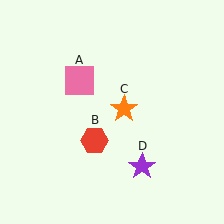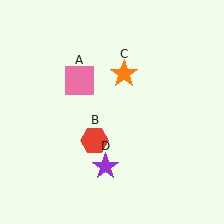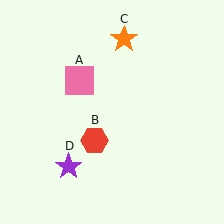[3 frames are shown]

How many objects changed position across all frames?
2 objects changed position: orange star (object C), purple star (object D).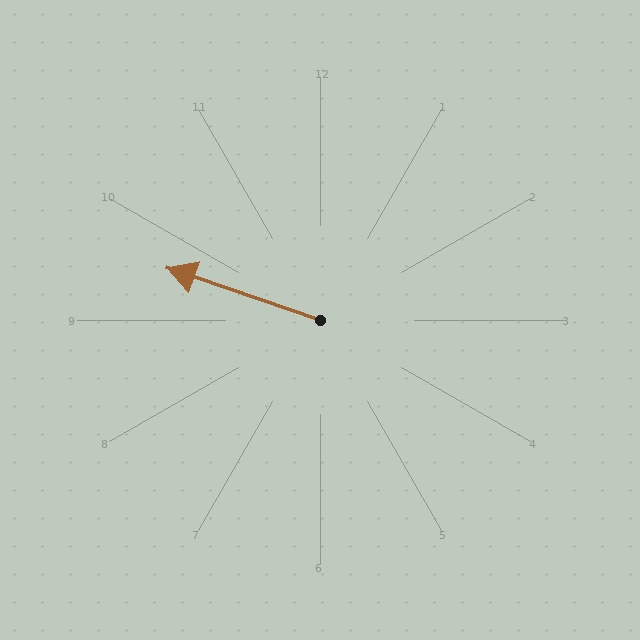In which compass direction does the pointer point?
West.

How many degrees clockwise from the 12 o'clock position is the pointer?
Approximately 289 degrees.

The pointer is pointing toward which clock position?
Roughly 10 o'clock.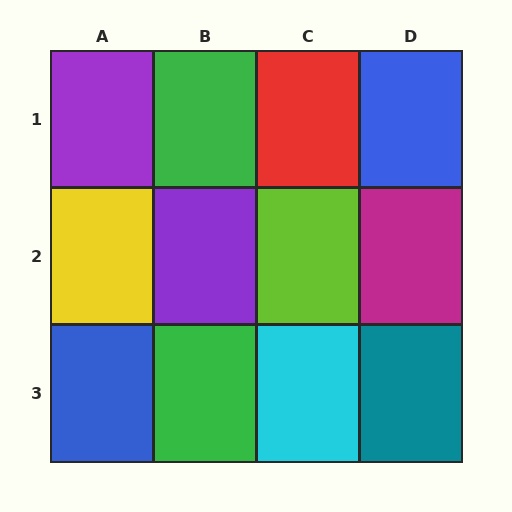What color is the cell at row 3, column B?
Green.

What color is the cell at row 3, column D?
Teal.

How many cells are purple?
2 cells are purple.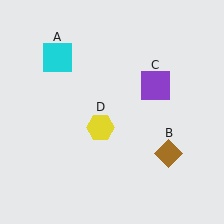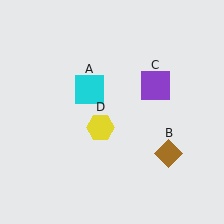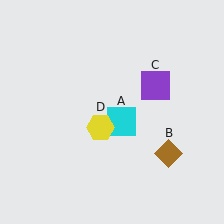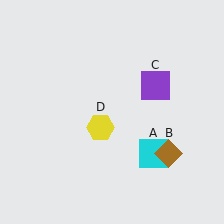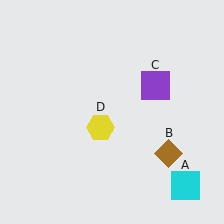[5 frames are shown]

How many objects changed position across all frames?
1 object changed position: cyan square (object A).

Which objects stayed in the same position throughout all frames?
Brown diamond (object B) and purple square (object C) and yellow hexagon (object D) remained stationary.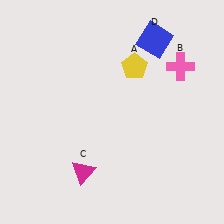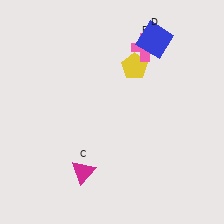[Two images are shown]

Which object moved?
The pink cross (B) moved left.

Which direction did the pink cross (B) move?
The pink cross (B) moved left.